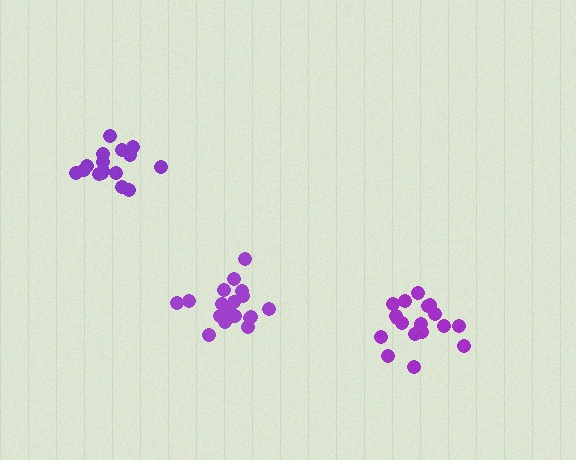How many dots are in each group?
Group 1: 16 dots, Group 2: 19 dots, Group 3: 19 dots (54 total).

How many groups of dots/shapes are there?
There are 3 groups.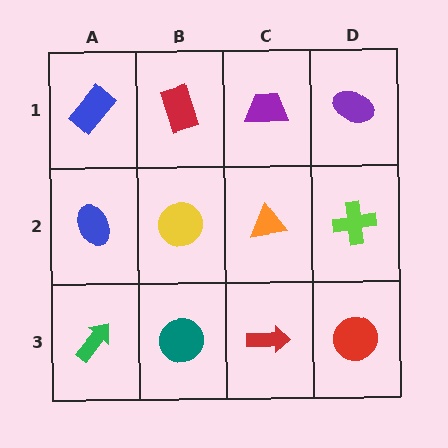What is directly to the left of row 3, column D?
A red arrow.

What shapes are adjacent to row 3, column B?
A yellow circle (row 2, column B), a green arrow (row 3, column A), a red arrow (row 3, column C).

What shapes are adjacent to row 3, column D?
A lime cross (row 2, column D), a red arrow (row 3, column C).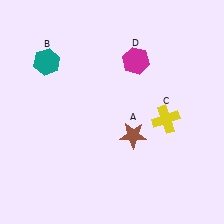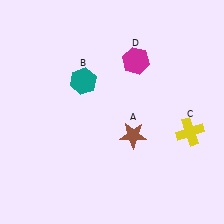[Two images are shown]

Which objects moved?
The objects that moved are: the teal hexagon (B), the yellow cross (C).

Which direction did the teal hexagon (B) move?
The teal hexagon (B) moved right.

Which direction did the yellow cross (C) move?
The yellow cross (C) moved right.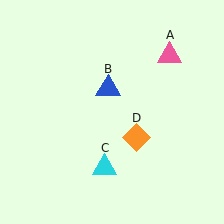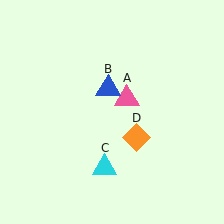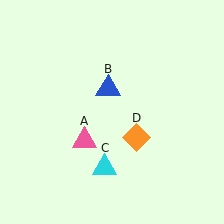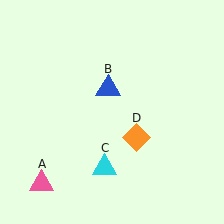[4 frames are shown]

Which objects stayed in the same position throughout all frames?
Blue triangle (object B) and cyan triangle (object C) and orange diamond (object D) remained stationary.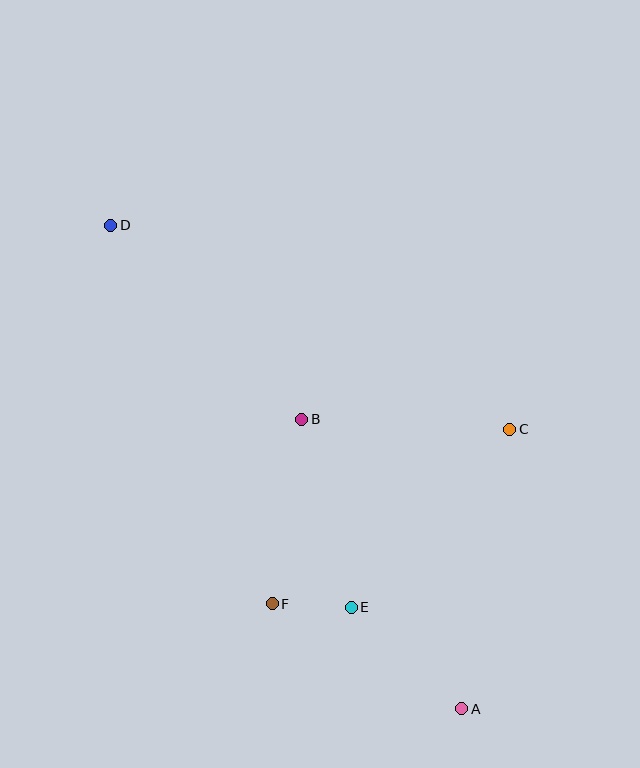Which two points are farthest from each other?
Points A and D are farthest from each other.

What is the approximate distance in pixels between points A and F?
The distance between A and F is approximately 217 pixels.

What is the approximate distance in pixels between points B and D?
The distance between B and D is approximately 272 pixels.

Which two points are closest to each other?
Points E and F are closest to each other.